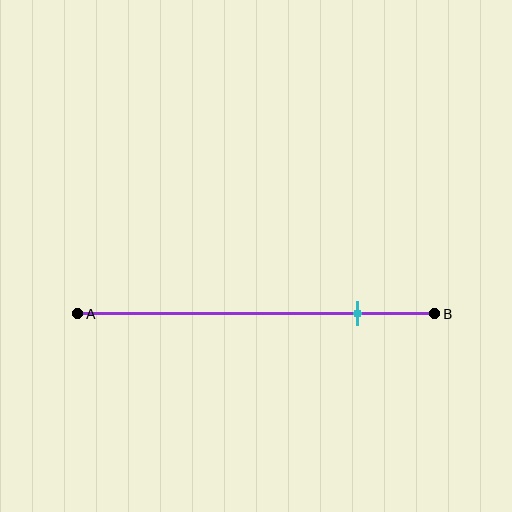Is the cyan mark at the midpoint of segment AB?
No, the mark is at about 80% from A, not at the 50% midpoint.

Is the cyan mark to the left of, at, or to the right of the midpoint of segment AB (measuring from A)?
The cyan mark is to the right of the midpoint of segment AB.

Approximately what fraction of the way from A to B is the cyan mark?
The cyan mark is approximately 80% of the way from A to B.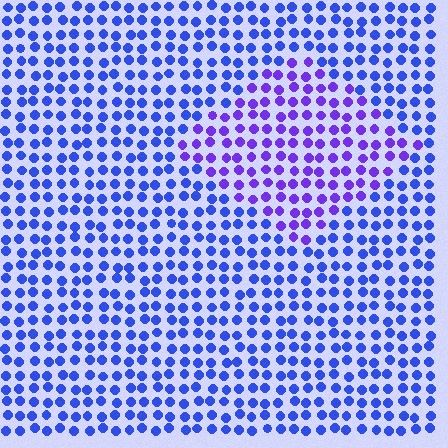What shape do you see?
I see a diamond.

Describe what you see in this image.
The image is filled with small blue elements in a uniform arrangement. A diamond-shaped region is visible where the elements are tinted to a slightly different hue, forming a subtle color boundary.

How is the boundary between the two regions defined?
The boundary is defined purely by a slight shift in hue (about 33 degrees). Spacing, size, and orientation are identical on both sides.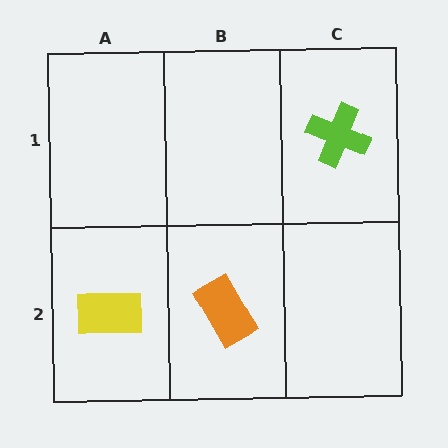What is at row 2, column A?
A yellow rectangle.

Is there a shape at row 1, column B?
No, that cell is empty.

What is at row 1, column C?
A lime cross.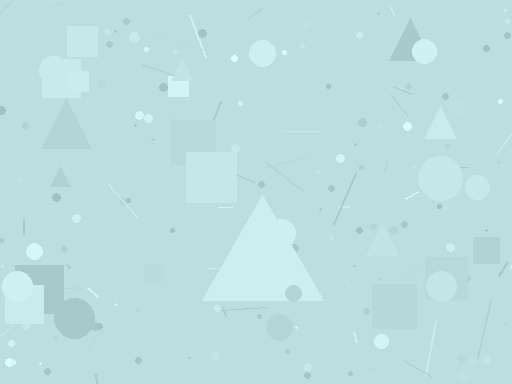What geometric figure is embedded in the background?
A triangle is embedded in the background.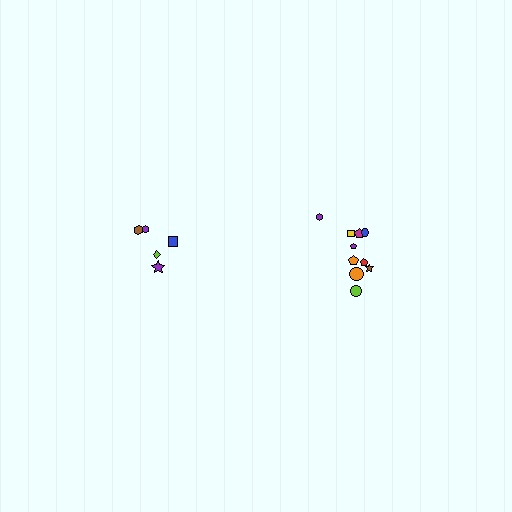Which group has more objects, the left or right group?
The right group.